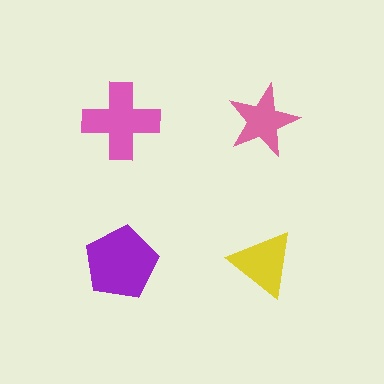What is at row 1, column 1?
A pink cross.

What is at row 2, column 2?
A yellow triangle.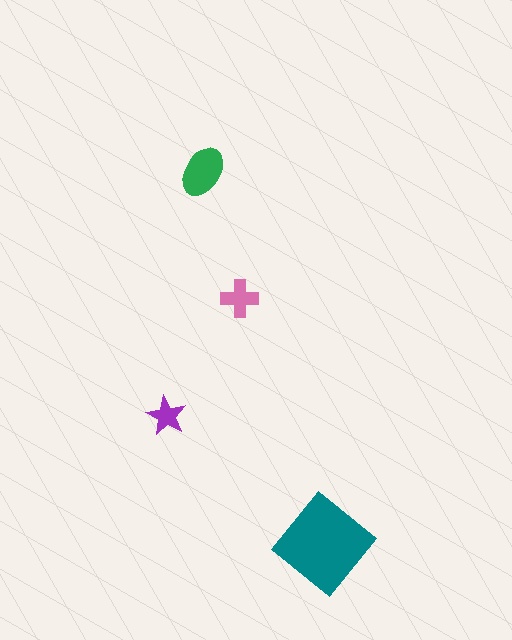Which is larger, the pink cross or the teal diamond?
The teal diamond.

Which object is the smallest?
The purple star.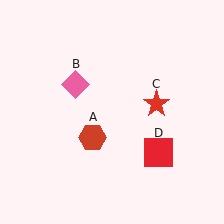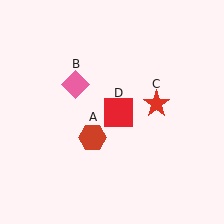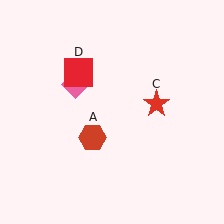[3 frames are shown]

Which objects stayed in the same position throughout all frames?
Red hexagon (object A) and pink diamond (object B) and red star (object C) remained stationary.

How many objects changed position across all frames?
1 object changed position: red square (object D).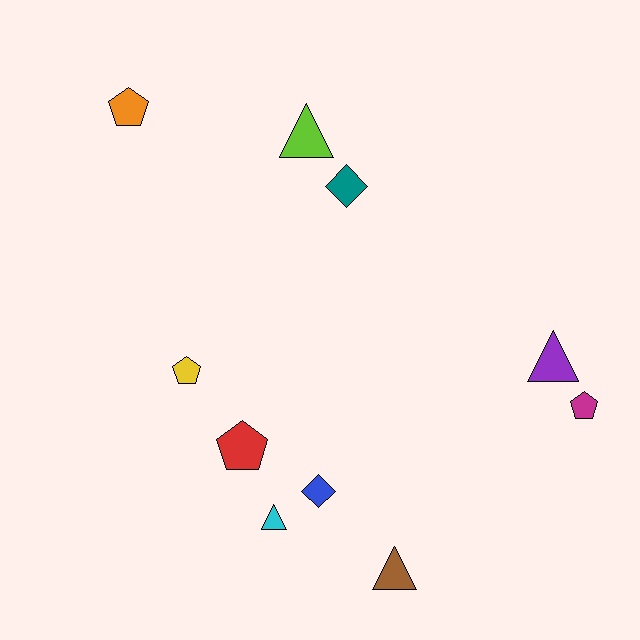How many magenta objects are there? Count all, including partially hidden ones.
There is 1 magenta object.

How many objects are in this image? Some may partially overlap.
There are 10 objects.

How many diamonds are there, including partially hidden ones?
There are 2 diamonds.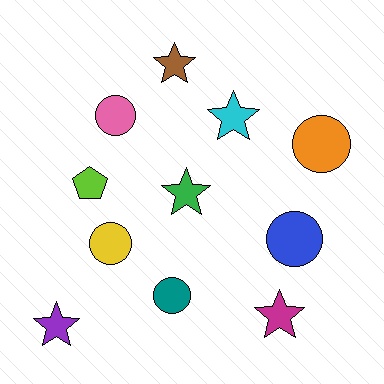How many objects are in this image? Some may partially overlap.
There are 11 objects.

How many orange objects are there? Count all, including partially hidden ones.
There is 1 orange object.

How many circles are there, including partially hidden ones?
There are 5 circles.